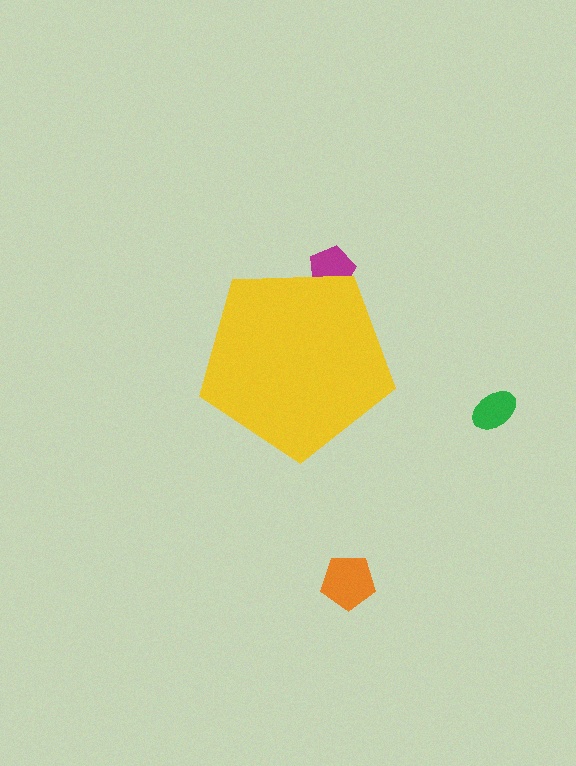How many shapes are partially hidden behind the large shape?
1 shape is partially hidden.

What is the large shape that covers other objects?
A yellow pentagon.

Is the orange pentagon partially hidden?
No, the orange pentagon is fully visible.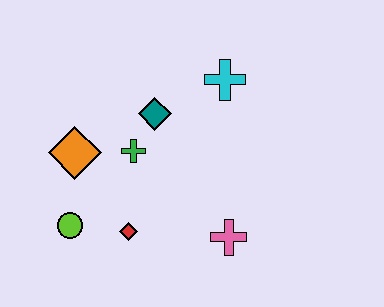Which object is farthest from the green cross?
The pink cross is farthest from the green cross.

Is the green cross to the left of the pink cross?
Yes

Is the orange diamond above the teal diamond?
No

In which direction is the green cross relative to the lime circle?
The green cross is above the lime circle.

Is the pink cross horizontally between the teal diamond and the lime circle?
No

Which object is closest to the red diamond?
The lime circle is closest to the red diamond.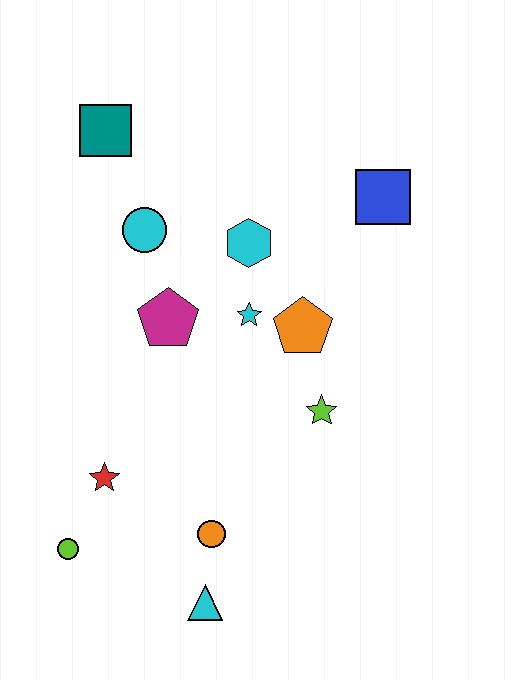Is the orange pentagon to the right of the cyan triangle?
Yes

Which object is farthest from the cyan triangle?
The teal square is farthest from the cyan triangle.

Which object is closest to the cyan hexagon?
The cyan star is closest to the cyan hexagon.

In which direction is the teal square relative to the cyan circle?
The teal square is above the cyan circle.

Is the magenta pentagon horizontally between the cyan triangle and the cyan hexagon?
No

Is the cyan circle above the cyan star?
Yes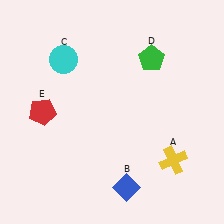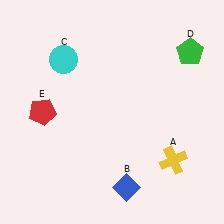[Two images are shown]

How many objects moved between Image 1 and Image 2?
1 object moved between the two images.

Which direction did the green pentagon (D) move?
The green pentagon (D) moved right.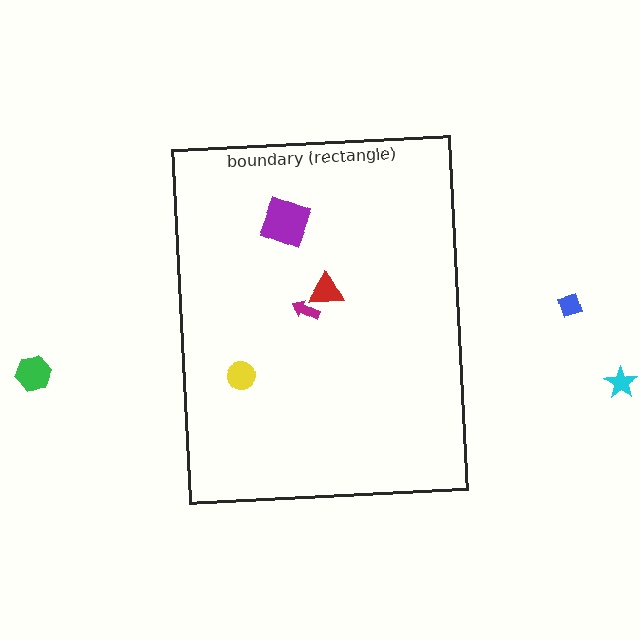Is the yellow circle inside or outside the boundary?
Inside.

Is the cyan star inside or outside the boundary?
Outside.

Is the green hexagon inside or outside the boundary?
Outside.